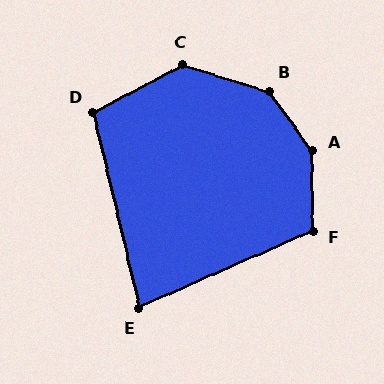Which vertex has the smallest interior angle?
E, at approximately 80 degrees.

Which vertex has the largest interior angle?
A, at approximately 145 degrees.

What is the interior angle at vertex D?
Approximately 104 degrees (obtuse).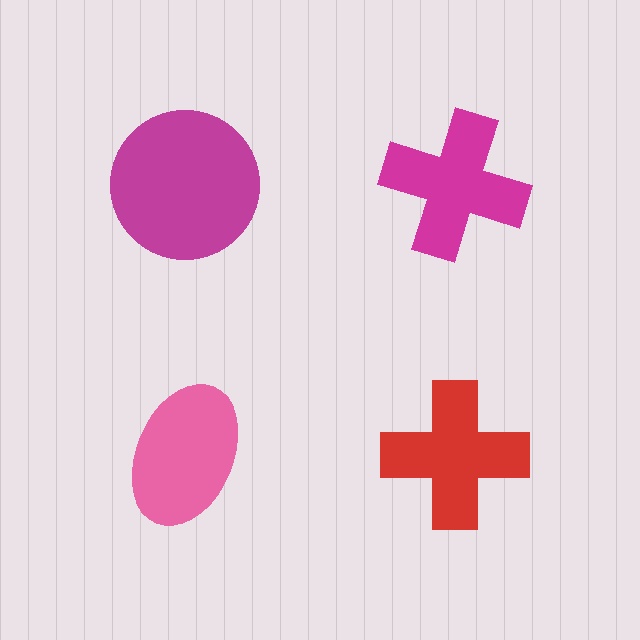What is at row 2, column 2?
A red cross.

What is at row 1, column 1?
A magenta circle.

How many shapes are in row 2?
2 shapes.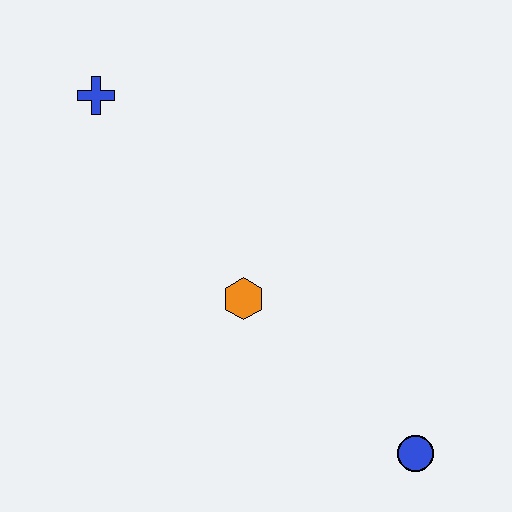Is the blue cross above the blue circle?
Yes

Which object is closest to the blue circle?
The orange hexagon is closest to the blue circle.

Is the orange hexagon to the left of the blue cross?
No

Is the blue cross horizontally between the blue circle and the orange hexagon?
No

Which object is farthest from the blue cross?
The blue circle is farthest from the blue cross.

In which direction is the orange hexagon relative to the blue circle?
The orange hexagon is to the left of the blue circle.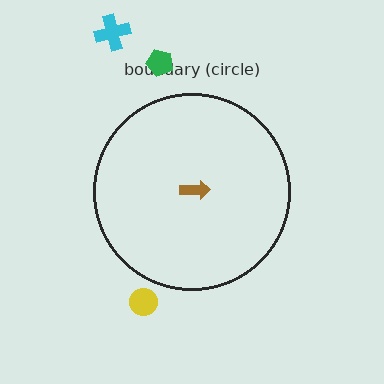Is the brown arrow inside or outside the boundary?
Inside.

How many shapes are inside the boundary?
1 inside, 3 outside.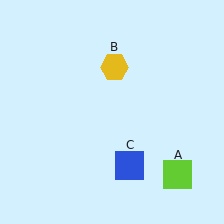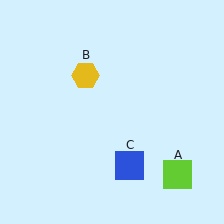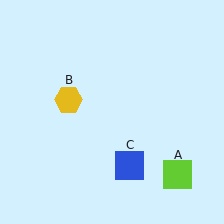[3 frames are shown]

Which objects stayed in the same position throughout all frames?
Lime square (object A) and blue square (object C) remained stationary.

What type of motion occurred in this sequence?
The yellow hexagon (object B) rotated counterclockwise around the center of the scene.